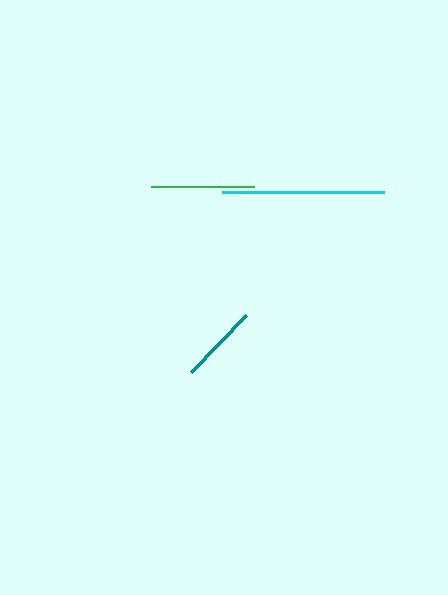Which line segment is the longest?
The cyan line is the longest at approximately 162 pixels.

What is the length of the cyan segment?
The cyan segment is approximately 162 pixels long.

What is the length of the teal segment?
The teal segment is approximately 78 pixels long.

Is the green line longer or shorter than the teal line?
The green line is longer than the teal line.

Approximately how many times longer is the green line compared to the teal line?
The green line is approximately 1.3 times the length of the teal line.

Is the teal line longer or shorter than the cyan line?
The cyan line is longer than the teal line.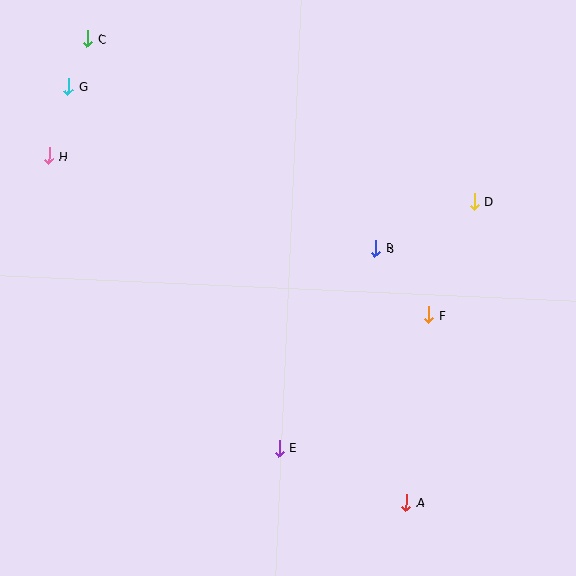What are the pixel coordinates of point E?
Point E is at (279, 448).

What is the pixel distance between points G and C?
The distance between G and C is 52 pixels.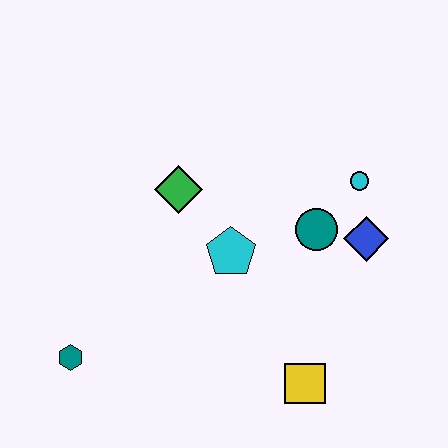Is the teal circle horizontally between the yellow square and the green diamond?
No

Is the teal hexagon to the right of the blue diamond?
No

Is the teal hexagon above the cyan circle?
No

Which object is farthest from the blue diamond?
The teal hexagon is farthest from the blue diamond.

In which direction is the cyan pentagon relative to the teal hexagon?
The cyan pentagon is to the right of the teal hexagon.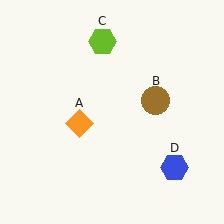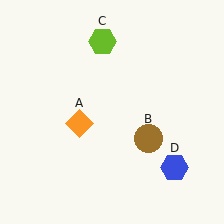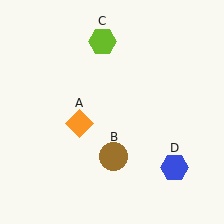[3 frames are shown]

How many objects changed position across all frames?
1 object changed position: brown circle (object B).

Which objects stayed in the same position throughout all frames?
Orange diamond (object A) and lime hexagon (object C) and blue hexagon (object D) remained stationary.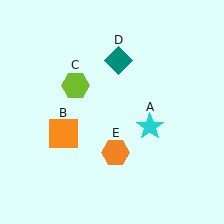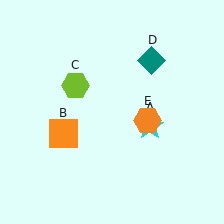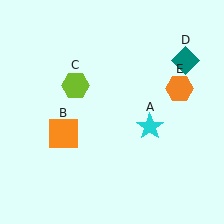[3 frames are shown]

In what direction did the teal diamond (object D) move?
The teal diamond (object D) moved right.